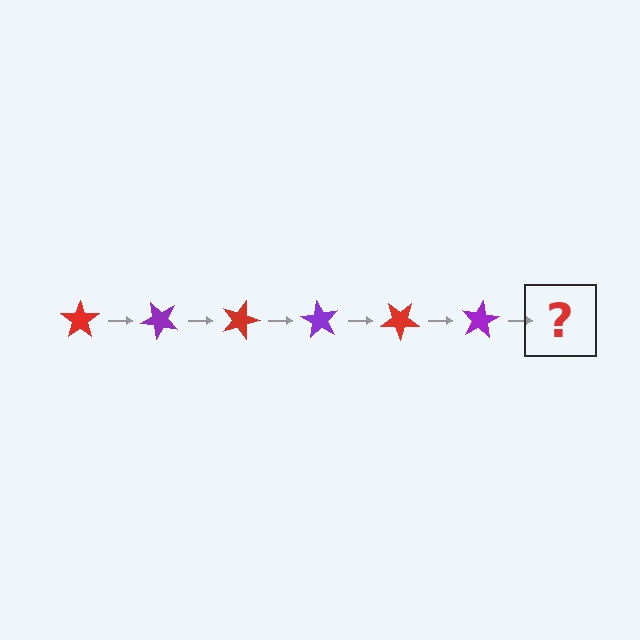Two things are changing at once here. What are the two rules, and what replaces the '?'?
The two rules are that it rotates 45 degrees each step and the color cycles through red and purple. The '?' should be a red star, rotated 270 degrees from the start.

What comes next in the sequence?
The next element should be a red star, rotated 270 degrees from the start.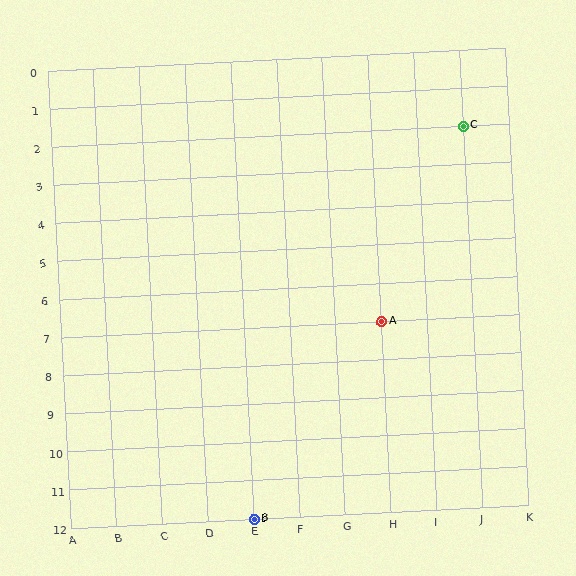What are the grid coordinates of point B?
Point B is at grid coordinates (E, 12).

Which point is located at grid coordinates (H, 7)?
Point A is at (H, 7).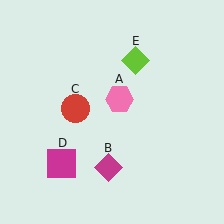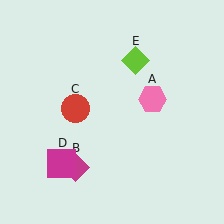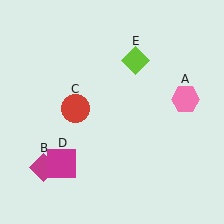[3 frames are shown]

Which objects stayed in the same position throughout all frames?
Red circle (object C) and magenta square (object D) and lime diamond (object E) remained stationary.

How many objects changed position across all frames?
2 objects changed position: pink hexagon (object A), magenta diamond (object B).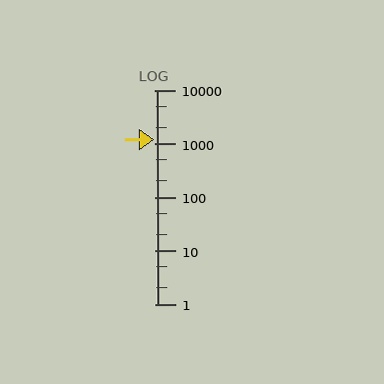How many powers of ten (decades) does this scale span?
The scale spans 4 decades, from 1 to 10000.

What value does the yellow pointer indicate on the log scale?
The pointer indicates approximately 1200.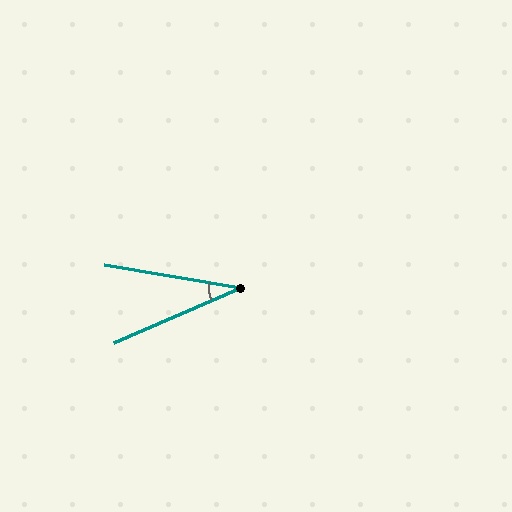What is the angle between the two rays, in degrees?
Approximately 33 degrees.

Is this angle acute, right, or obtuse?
It is acute.